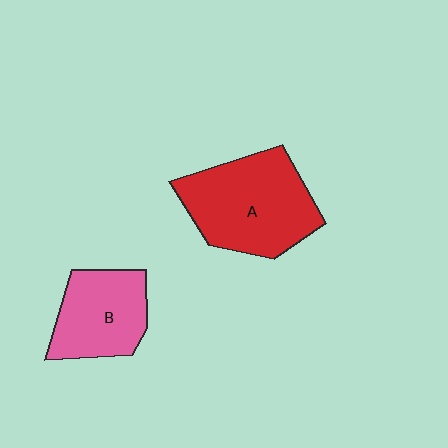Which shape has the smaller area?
Shape B (pink).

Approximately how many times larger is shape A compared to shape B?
Approximately 1.4 times.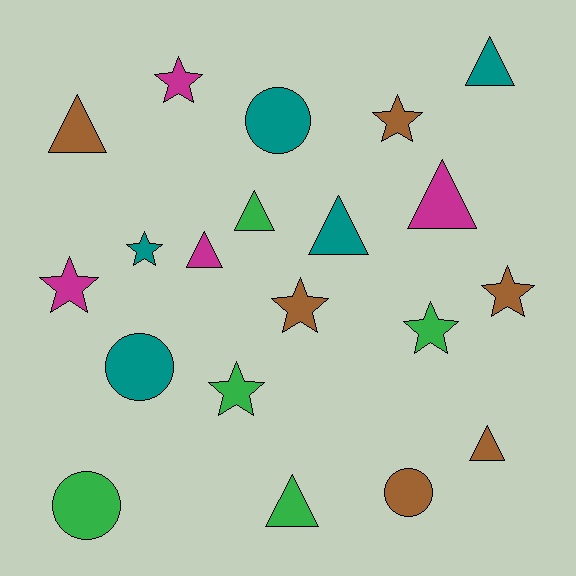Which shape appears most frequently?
Triangle, with 8 objects.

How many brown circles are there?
There is 1 brown circle.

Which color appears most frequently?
Brown, with 6 objects.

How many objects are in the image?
There are 20 objects.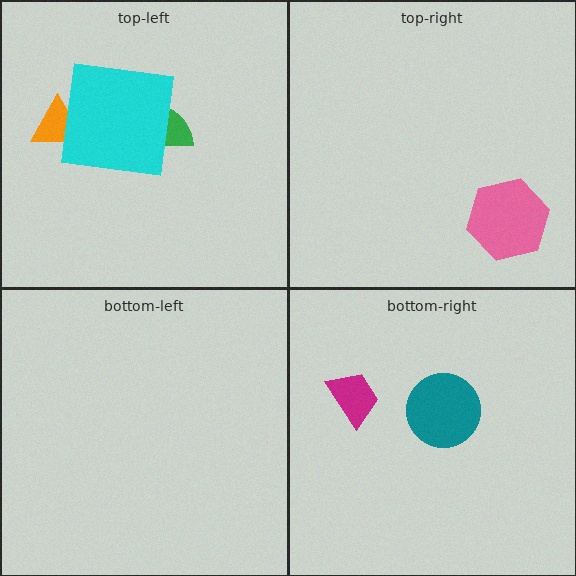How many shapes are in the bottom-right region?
2.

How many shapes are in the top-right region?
1.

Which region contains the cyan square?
The top-left region.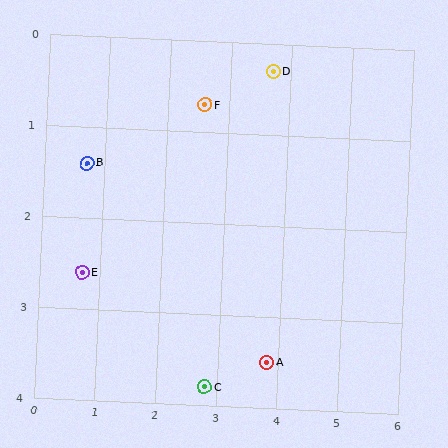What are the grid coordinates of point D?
Point D is at approximately (3.7, 0.3).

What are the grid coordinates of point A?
Point A is at approximately (3.8, 3.5).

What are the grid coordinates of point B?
Point B is at approximately (0.7, 1.4).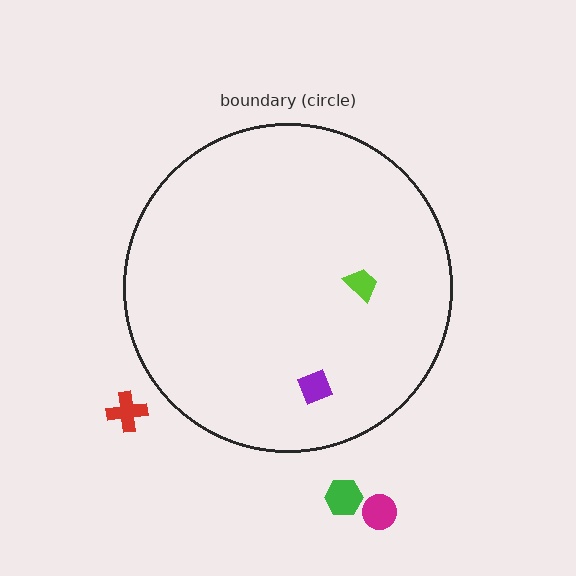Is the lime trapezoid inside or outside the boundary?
Inside.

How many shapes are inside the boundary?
2 inside, 3 outside.